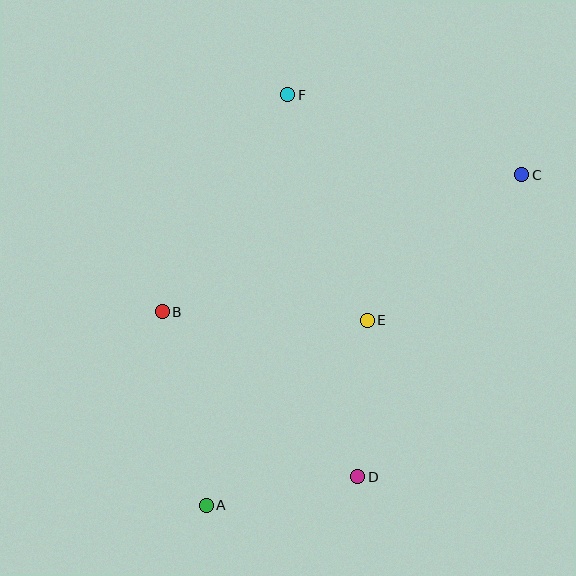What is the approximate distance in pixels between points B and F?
The distance between B and F is approximately 250 pixels.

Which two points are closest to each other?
Points A and D are closest to each other.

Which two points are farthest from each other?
Points A and C are farthest from each other.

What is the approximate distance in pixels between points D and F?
The distance between D and F is approximately 388 pixels.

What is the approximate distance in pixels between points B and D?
The distance between B and D is approximately 256 pixels.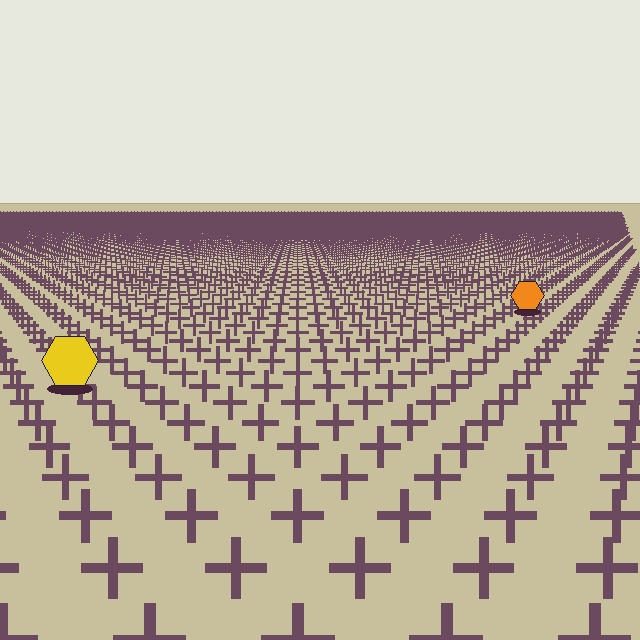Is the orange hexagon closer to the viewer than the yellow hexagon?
No. The yellow hexagon is closer — you can tell from the texture gradient: the ground texture is coarser near it.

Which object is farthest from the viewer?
The orange hexagon is farthest from the viewer. It appears smaller and the ground texture around it is denser.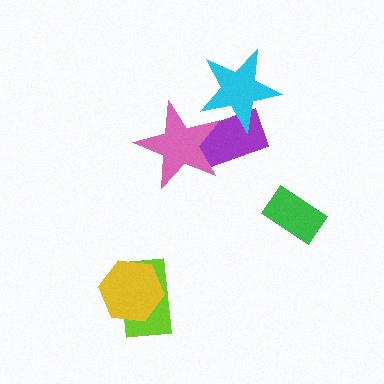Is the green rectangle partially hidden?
No, no other shape covers it.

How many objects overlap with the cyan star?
2 objects overlap with the cyan star.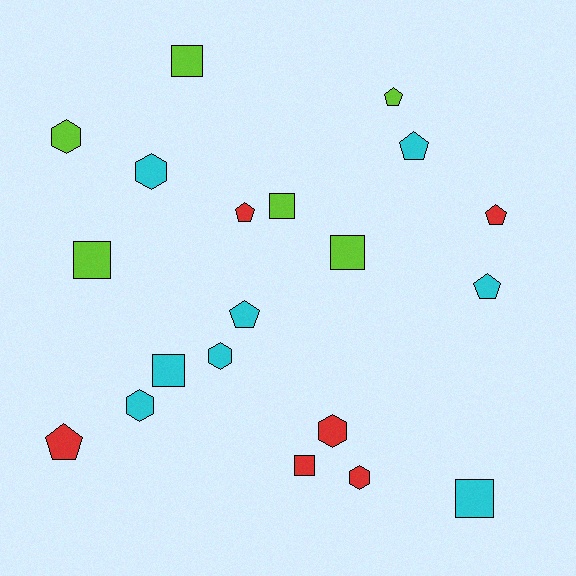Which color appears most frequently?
Cyan, with 8 objects.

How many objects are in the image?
There are 20 objects.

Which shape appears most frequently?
Pentagon, with 7 objects.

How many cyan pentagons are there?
There are 3 cyan pentagons.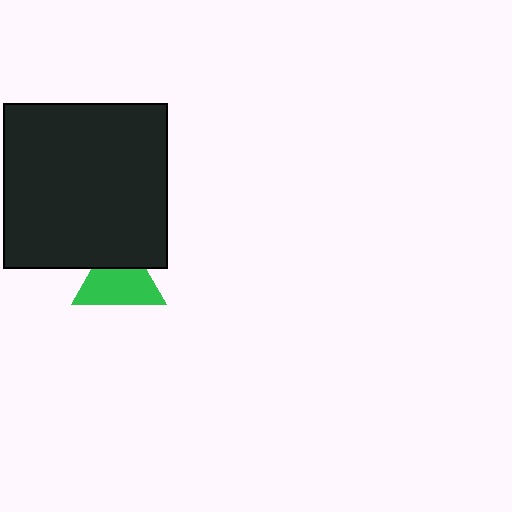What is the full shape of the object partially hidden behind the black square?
The partially hidden object is a green triangle.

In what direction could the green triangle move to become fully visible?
The green triangle could move down. That would shift it out from behind the black square entirely.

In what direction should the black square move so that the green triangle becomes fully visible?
The black square should move up. That is the shortest direction to clear the overlap and leave the green triangle fully visible.